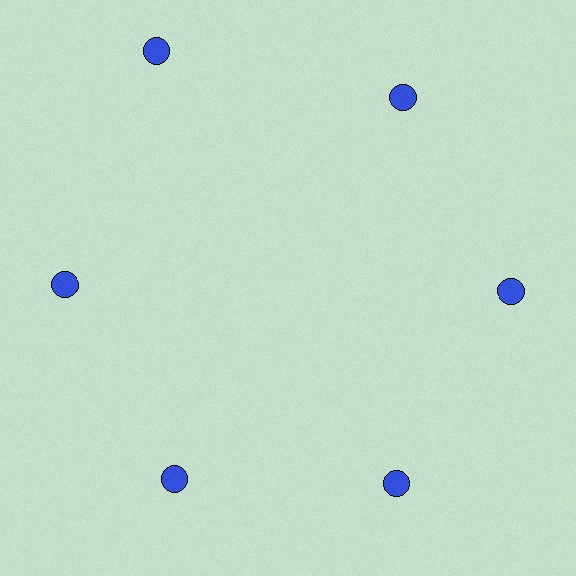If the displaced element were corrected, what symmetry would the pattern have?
It would have 6-fold rotational symmetry — the pattern would map onto itself every 60 degrees.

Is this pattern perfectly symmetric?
No. The 6 blue circles are arranged in a ring, but one element near the 11 o'clock position is pushed outward from the center, breaking the 6-fold rotational symmetry.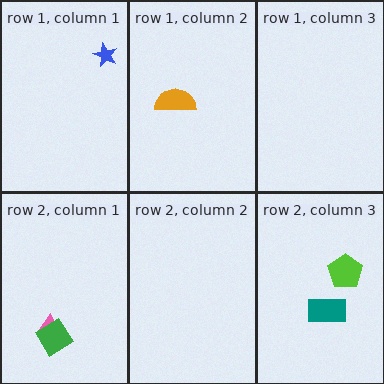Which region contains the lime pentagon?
The row 2, column 3 region.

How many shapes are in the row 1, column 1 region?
1.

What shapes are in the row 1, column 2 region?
The orange semicircle.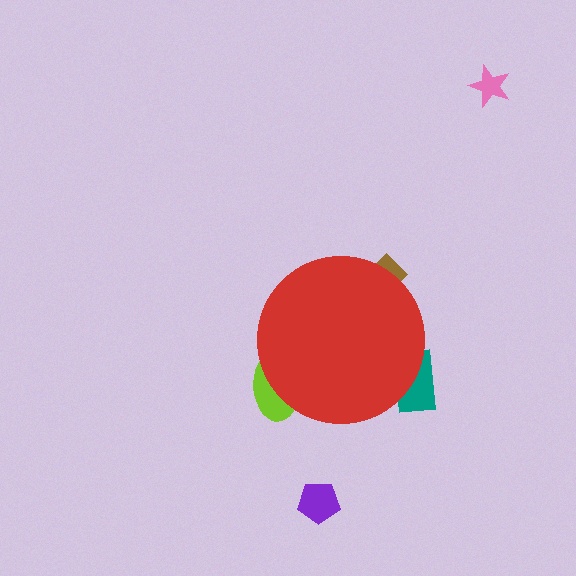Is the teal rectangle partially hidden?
Yes, the teal rectangle is partially hidden behind the red circle.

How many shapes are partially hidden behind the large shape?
3 shapes are partially hidden.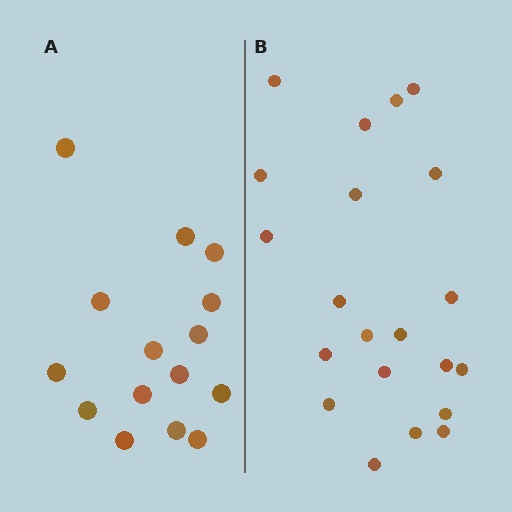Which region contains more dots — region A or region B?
Region B (the right region) has more dots.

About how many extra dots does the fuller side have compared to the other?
Region B has about 6 more dots than region A.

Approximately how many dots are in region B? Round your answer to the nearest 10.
About 20 dots. (The exact count is 21, which rounds to 20.)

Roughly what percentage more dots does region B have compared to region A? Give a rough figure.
About 40% more.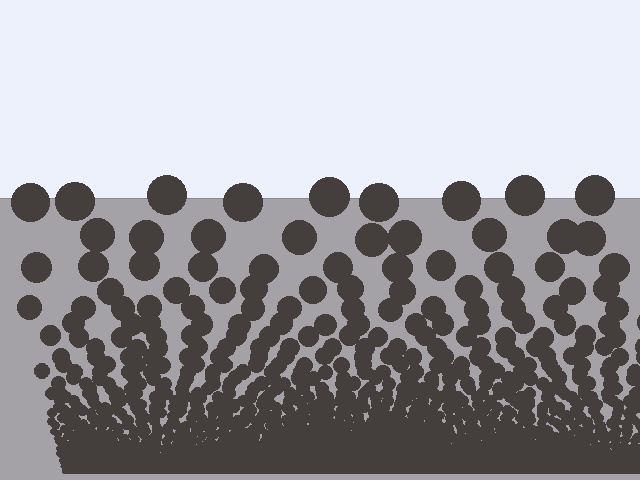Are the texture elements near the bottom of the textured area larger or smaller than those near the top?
Smaller. The gradient is inverted — elements near the bottom are smaller and denser.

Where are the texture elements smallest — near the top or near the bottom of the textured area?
Near the bottom.